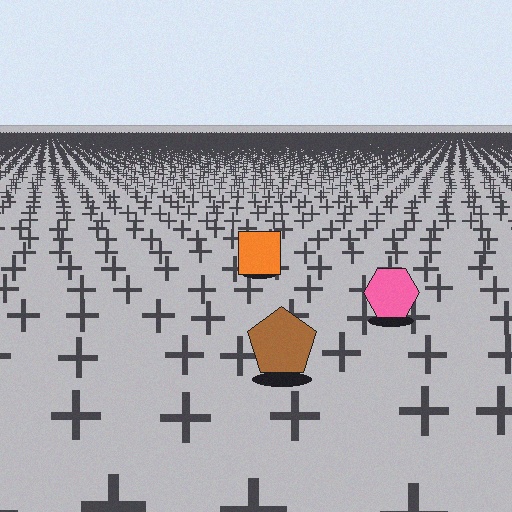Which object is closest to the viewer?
The brown pentagon is closest. The texture marks near it are larger and more spread out.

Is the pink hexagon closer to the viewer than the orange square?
Yes. The pink hexagon is closer — you can tell from the texture gradient: the ground texture is coarser near it.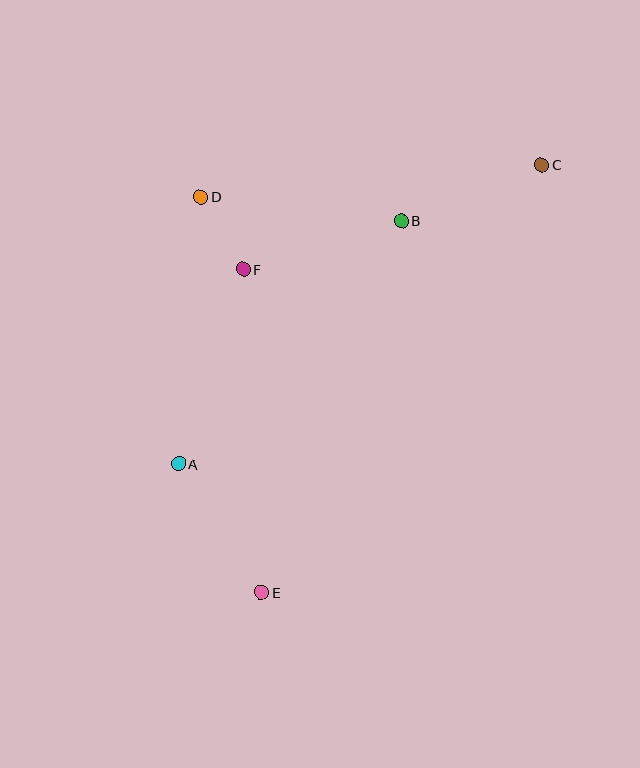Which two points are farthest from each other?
Points C and E are farthest from each other.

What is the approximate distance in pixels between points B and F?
The distance between B and F is approximately 165 pixels.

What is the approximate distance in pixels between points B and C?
The distance between B and C is approximately 151 pixels.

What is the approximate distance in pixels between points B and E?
The distance between B and E is approximately 397 pixels.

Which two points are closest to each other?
Points D and F are closest to each other.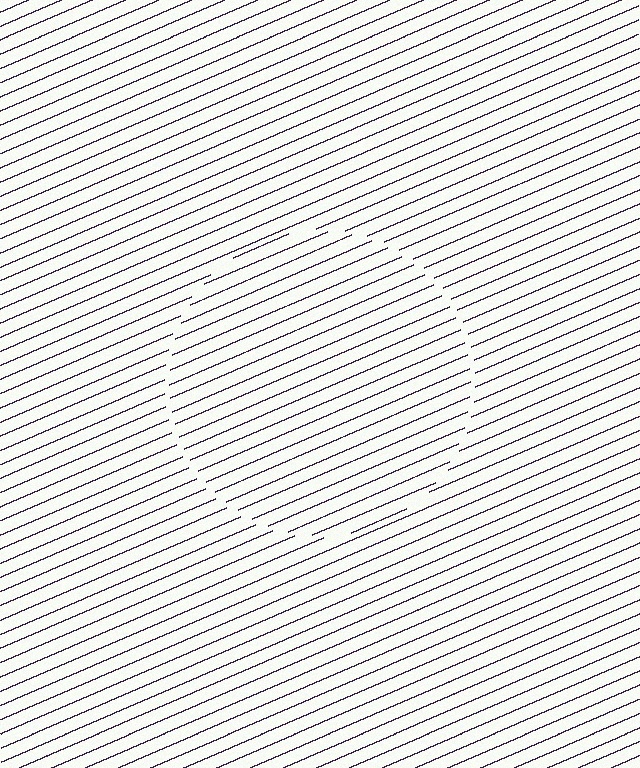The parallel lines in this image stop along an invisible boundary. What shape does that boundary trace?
An illusory circle. The interior of the shape contains the same grating, shifted by half a period — the contour is defined by the phase discontinuity where line-ends from the inner and outer gratings abut.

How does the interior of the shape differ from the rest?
The interior of the shape contains the same grating, shifted by half a period — the contour is defined by the phase discontinuity where line-ends from the inner and outer gratings abut.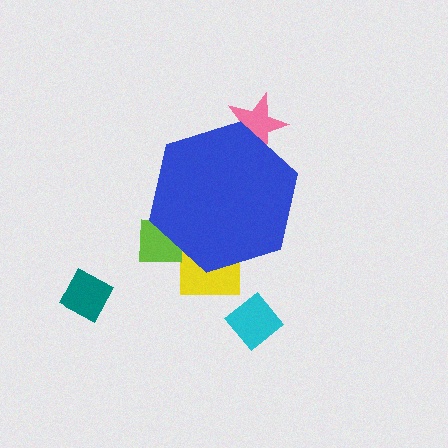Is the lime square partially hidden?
Yes, the lime square is partially hidden behind the blue hexagon.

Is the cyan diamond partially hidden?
No, the cyan diamond is fully visible.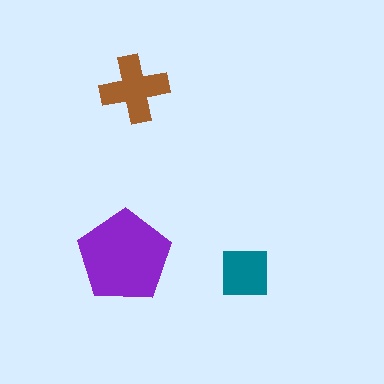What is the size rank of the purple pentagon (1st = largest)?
1st.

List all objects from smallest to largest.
The teal square, the brown cross, the purple pentagon.